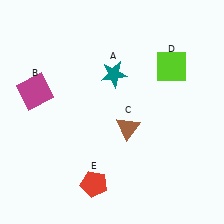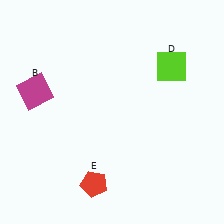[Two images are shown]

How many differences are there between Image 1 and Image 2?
There are 2 differences between the two images.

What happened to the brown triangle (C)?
The brown triangle (C) was removed in Image 2. It was in the bottom-right area of Image 1.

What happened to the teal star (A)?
The teal star (A) was removed in Image 2. It was in the top-right area of Image 1.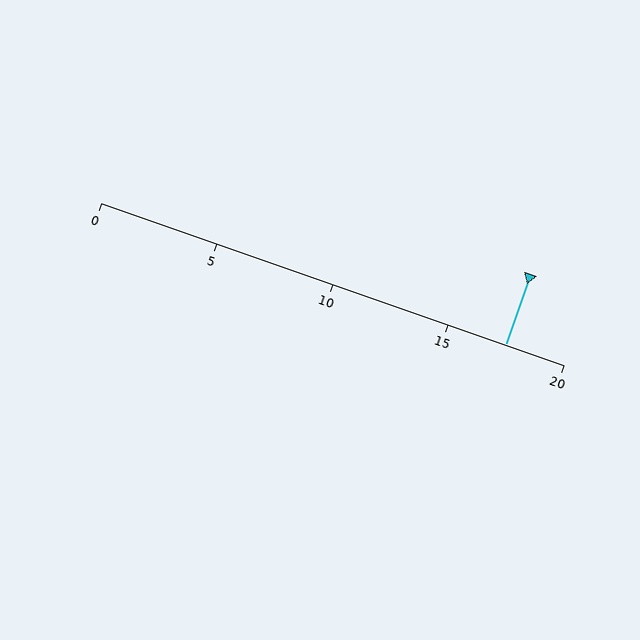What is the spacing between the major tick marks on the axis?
The major ticks are spaced 5 apart.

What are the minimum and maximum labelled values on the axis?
The axis runs from 0 to 20.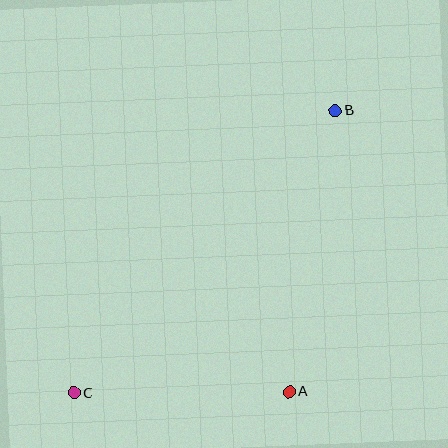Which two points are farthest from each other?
Points B and C are farthest from each other.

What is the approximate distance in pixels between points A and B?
The distance between A and B is approximately 285 pixels.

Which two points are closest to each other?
Points A and C are closest to each other.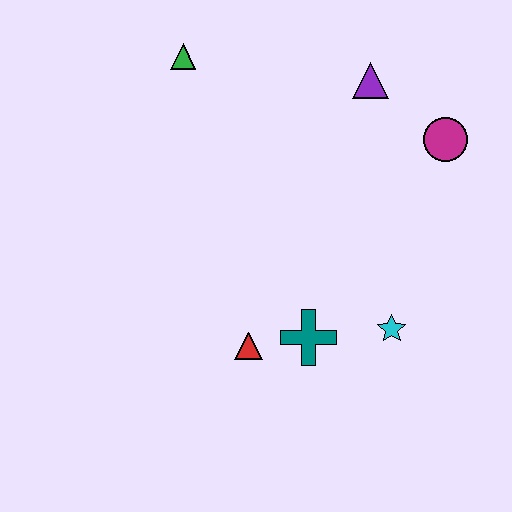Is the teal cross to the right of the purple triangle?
No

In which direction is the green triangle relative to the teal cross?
The green triangle is above the teal cross.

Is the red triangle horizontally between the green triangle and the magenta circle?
Yes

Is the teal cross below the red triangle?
No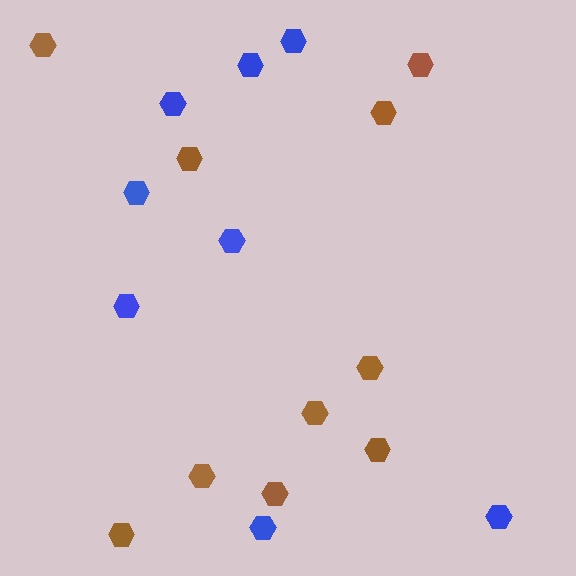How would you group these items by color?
There are 2 groups: one group of brown hexagons (10) and one group of blue hexagons (8).